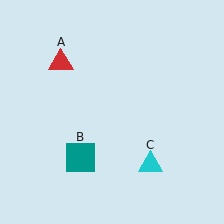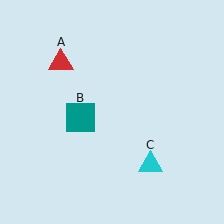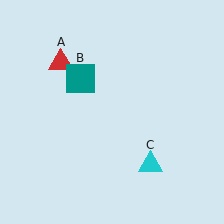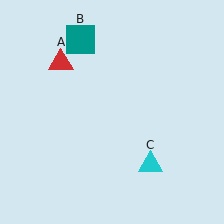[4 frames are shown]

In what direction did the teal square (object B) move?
The teal square (object B) moved up.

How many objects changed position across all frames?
1 object changed position: teal square (object B).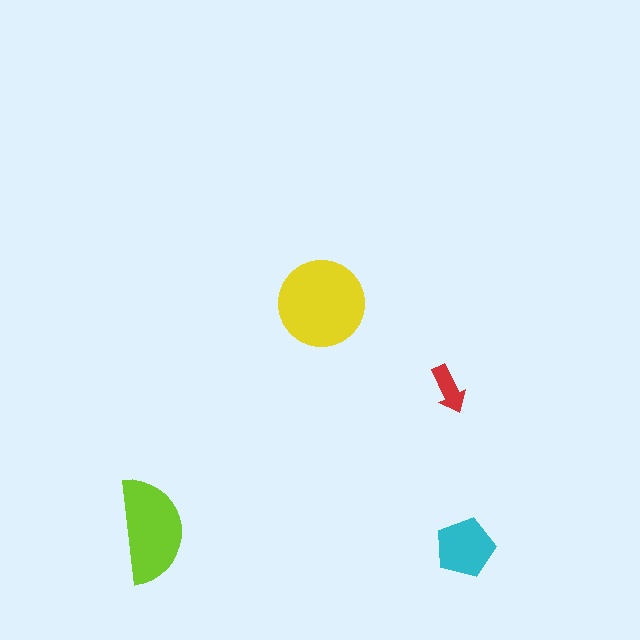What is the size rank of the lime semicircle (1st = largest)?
2nd.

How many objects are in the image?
There are 4 objects in the image.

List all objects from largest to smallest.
The yellow circle, the lime semicircle, the cyan pentagon, the red arrow.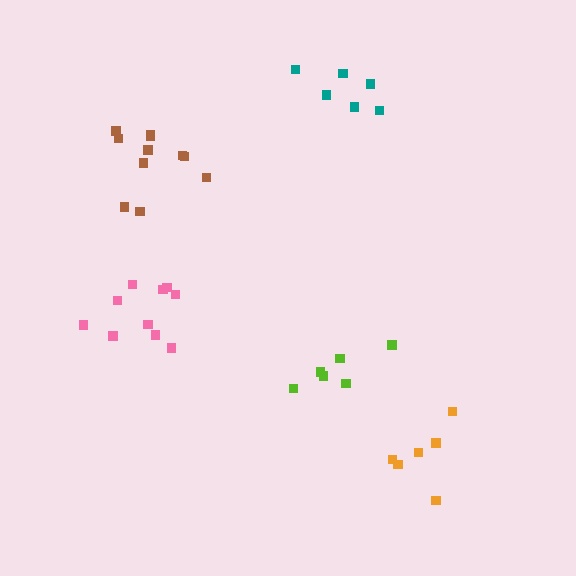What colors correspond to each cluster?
The clusters are colored: pink, lime, orange, teal, brown.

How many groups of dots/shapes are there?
There are 5 groups.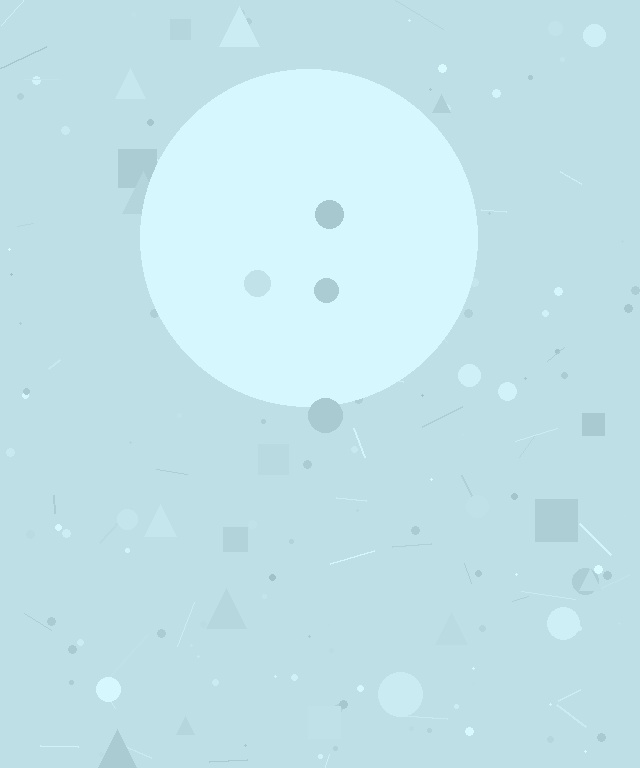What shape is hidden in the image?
A circle is hidden in the image.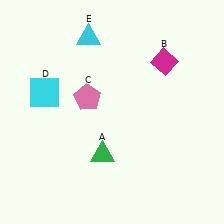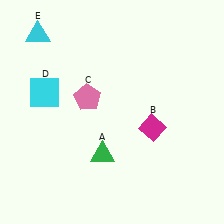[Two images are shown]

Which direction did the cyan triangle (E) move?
The cyan triangle (E) moved left.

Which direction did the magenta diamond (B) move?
The magenta diamond (B) moved down.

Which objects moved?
The objects that moved are: the magenta diamond (B), the cyan triangle (E).